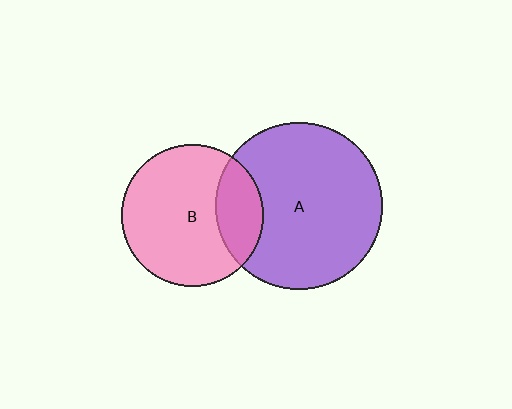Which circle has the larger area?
Circle A (purple).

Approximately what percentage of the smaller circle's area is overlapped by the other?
Approximately 25%.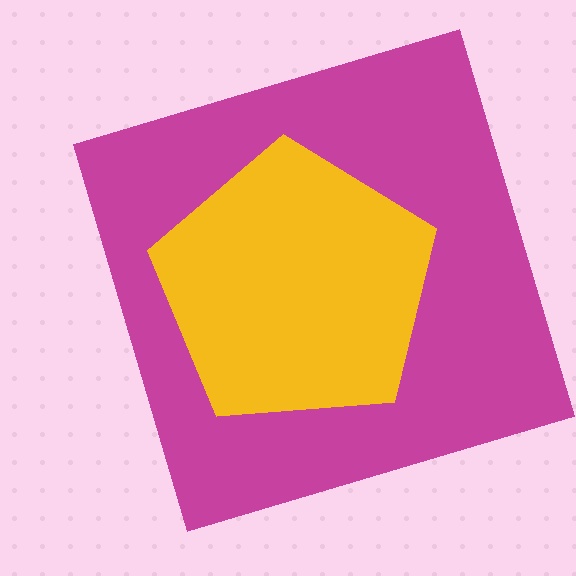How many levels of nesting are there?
2.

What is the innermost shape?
The yellow pentagon.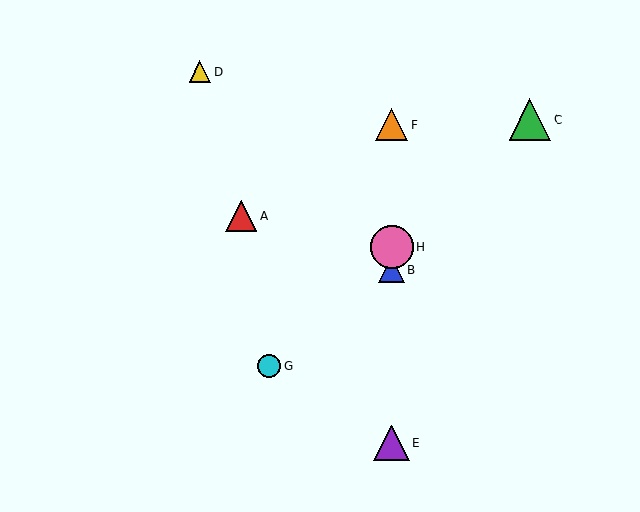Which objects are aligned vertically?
Objects B, E, F, H are aligned vertically.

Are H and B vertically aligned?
Yes, both are at x≈392.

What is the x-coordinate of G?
Object G is at x≈269.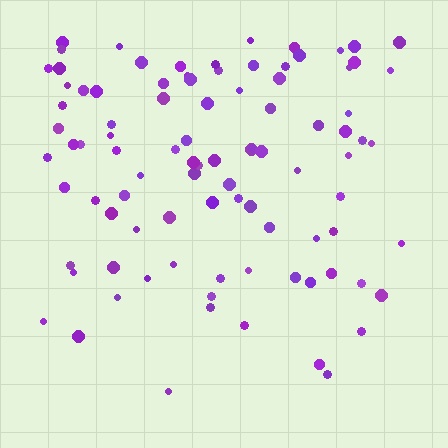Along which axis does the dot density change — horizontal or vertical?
Vertical.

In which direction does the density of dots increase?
From bottom to top, with the top side densest.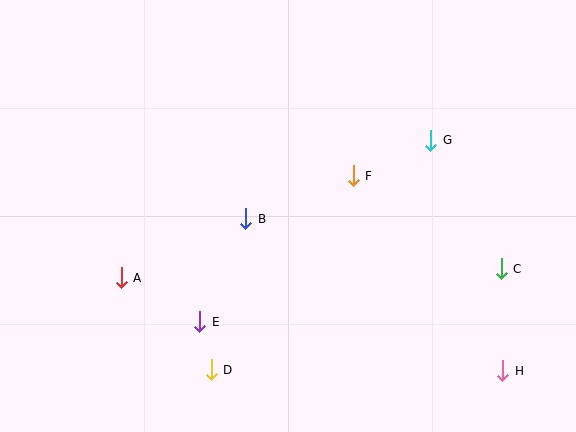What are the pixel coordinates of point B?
Point B is at (246, 219).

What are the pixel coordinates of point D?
Point D is at (211, 370).